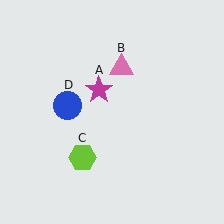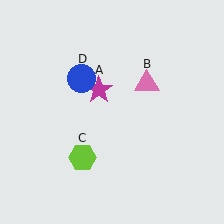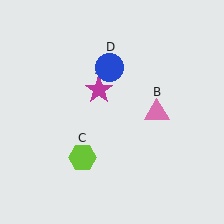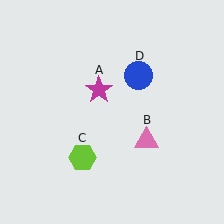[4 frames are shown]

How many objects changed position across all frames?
2 objects changed position: pink triangle (object B), blue circle (object D).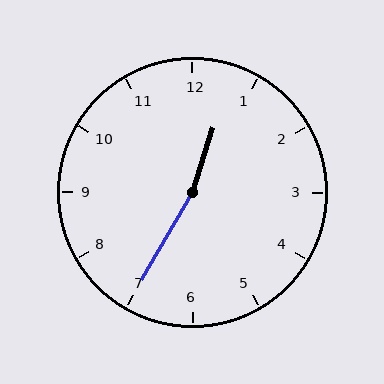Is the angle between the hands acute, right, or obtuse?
It is obtuse.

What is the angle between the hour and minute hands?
Approximately 168 degrees.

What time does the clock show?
12:35.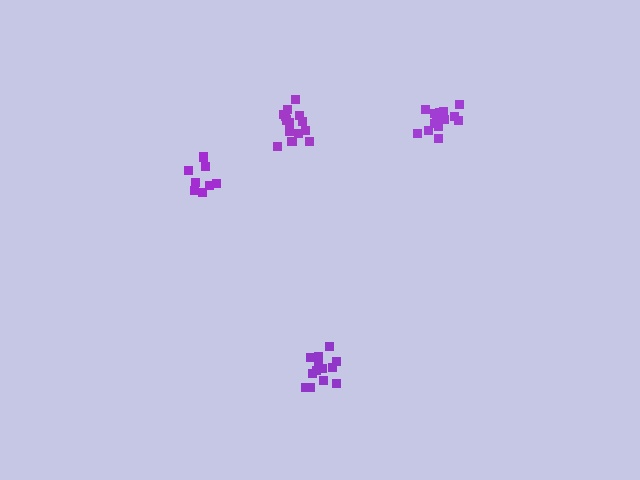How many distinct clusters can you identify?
There are 4 distinct clusters.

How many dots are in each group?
Group 1: 13 dots, Group 2: 14 dots, Group 3: 9 dots, Group 4: 14 dots (50 total).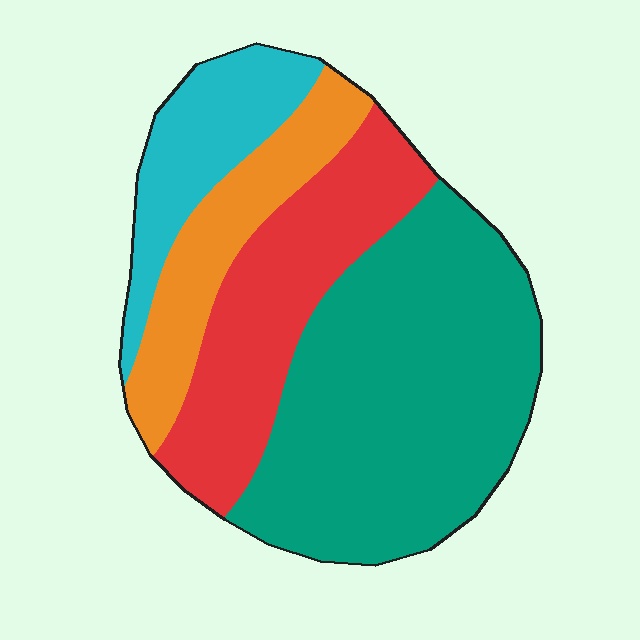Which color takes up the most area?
Teal, at roughly 45%.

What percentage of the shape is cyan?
Cyan takes up about one eighth (1/8) of the shape.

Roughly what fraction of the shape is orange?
Orange takes up less than a quarter of the shape.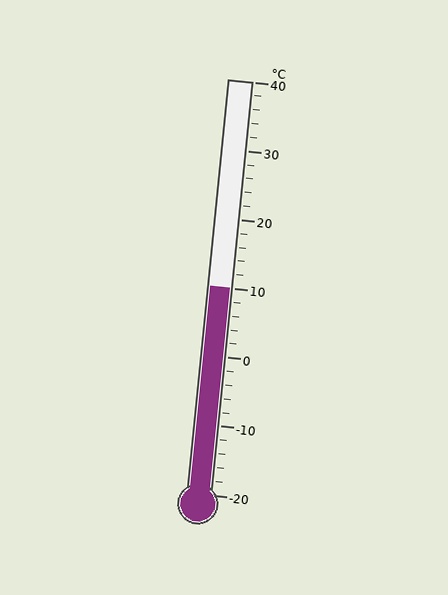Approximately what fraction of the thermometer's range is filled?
The thermometer is filled to approximately 50% of its range.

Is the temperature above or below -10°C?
The temperature is above -10°C.